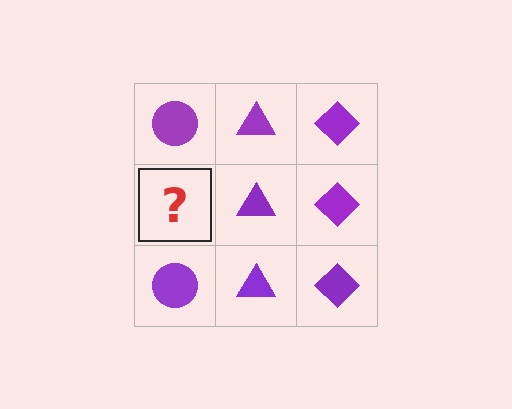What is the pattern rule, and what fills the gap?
The rule is that each column has a consistent shape. The gap should be filled with a purple circle.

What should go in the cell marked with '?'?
The missing cell should contain a purple circle.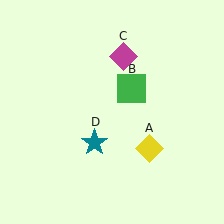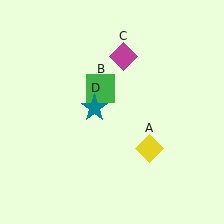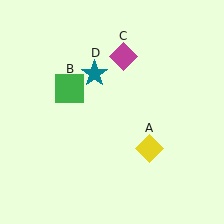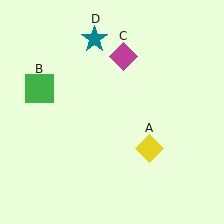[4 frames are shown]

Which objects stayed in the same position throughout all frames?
Yellow diamond (object A) and magenta diamond (object C) remained stationary.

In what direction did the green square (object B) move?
The green square (object B) moved left.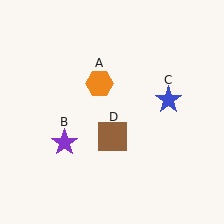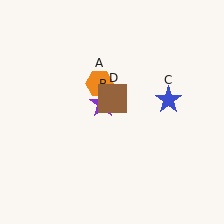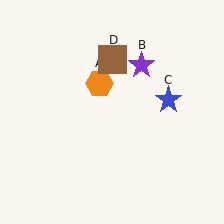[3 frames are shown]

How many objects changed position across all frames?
2 objects changed position: purple star (object B), brown square (object D).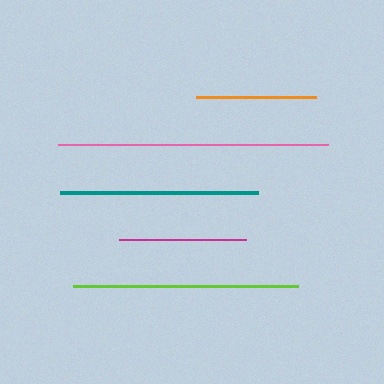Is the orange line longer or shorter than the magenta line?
The magenta line is longer than the orange line.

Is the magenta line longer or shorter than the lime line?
The lime line is longer than the magenta line.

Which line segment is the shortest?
The orange line is the shortest at approximately 121 pixels.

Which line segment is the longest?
The pink line is the longest at approximately 270 pixels.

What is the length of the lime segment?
The lime segment is approximately 224 pixels long.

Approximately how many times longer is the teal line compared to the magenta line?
The teal line is approximately 1.5 times the length of the magenta line.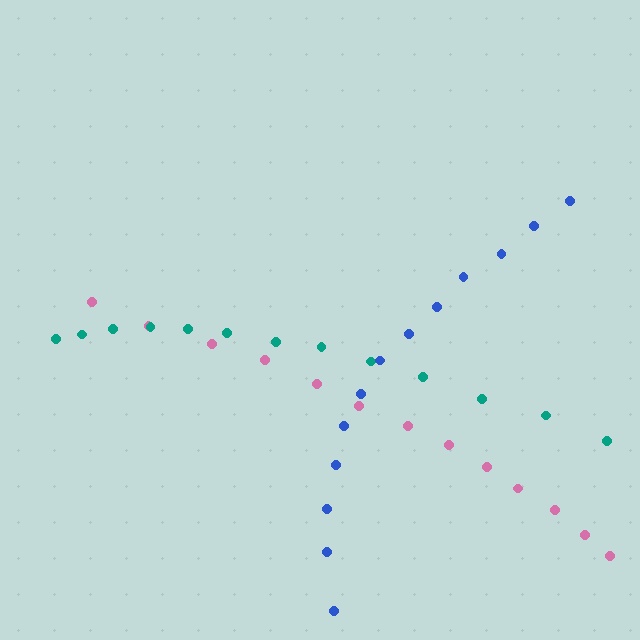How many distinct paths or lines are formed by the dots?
There are 3 distinct paths.